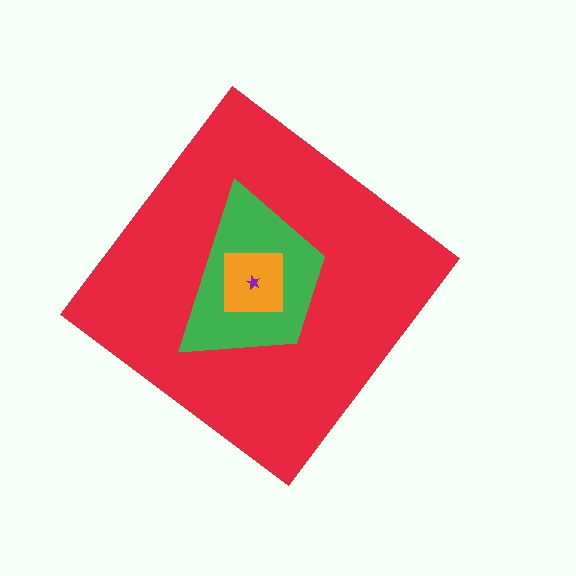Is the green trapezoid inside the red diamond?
Yes.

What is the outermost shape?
The red diamond.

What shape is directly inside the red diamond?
The green trapezoid.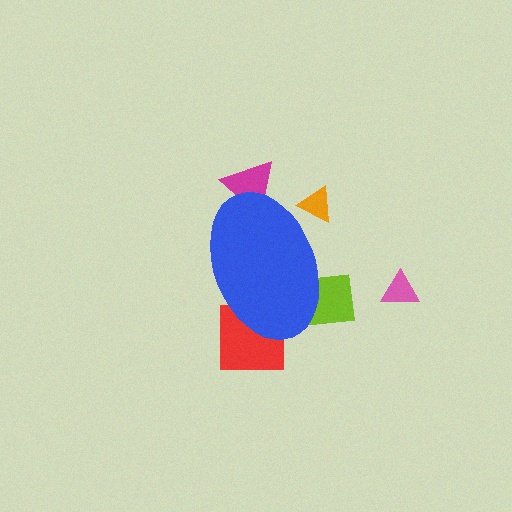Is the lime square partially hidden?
Yes, the lime square is partially hidden behind the blue ellipse.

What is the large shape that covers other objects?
A blue ellipse.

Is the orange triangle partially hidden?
Yes, the orange triangle is partially hidden behind the blue ellipse.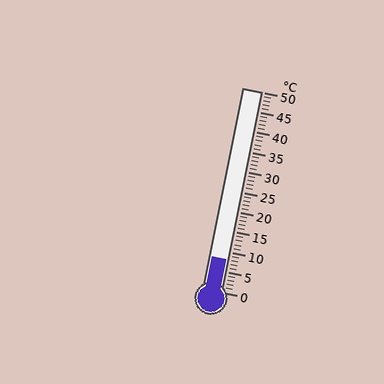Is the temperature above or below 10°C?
The temperature is below 10°C.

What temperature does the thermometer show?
The thermometer shows approximately 8°C.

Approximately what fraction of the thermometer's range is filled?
The thermometer is filled to approximately 15% of its range.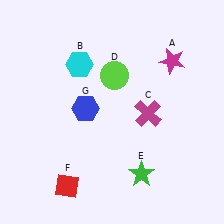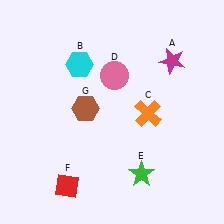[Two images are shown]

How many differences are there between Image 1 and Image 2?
There are 3 differences between the two images.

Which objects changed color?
C changed from magenta to orange. D changed from lime to pink. G changed from blue to brown.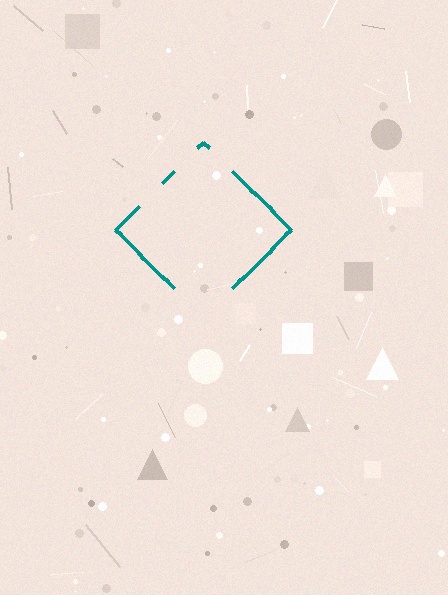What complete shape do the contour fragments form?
The contour fragments form a diamond.